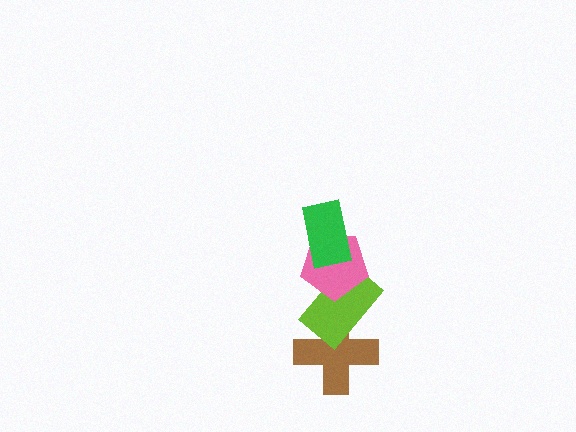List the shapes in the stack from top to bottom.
From top to bottom: the green rectangle, the pink pentagon, the lime rectangle, the brown cross.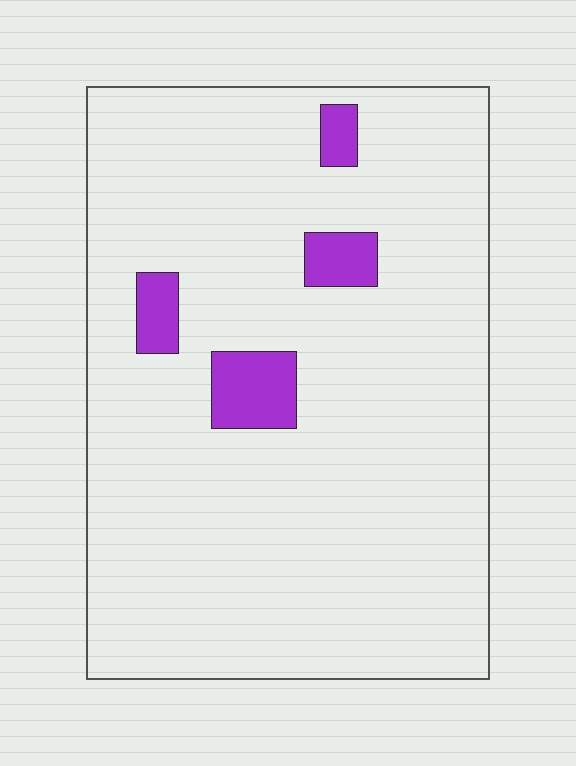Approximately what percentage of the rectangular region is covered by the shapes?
Approximately 5%.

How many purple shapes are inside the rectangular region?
4.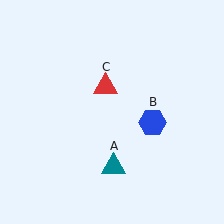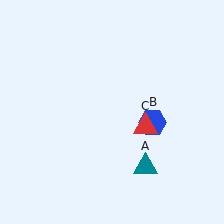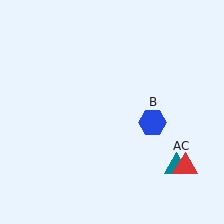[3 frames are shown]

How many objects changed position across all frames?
2 objects changed position: teal triangle (object A), red triangle (object C).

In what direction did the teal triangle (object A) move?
The teal triangle (object A) moved right.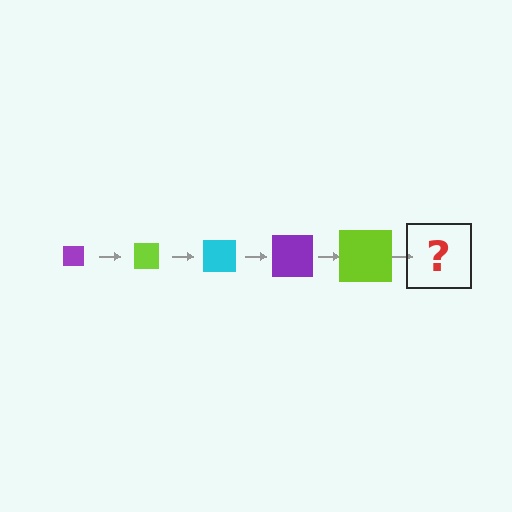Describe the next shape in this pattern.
It should be a cyan square, larger than the previous one.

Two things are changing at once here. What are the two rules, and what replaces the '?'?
The two rules are that the square grows larger each step and the color cycles through purple, lime, and cyan. The '?' should be a cyan square, larger than the previous one.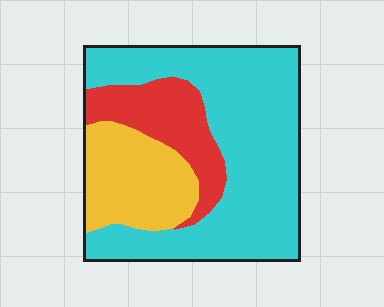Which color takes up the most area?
Cyan, at roughly 60%.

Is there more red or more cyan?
Cyan.